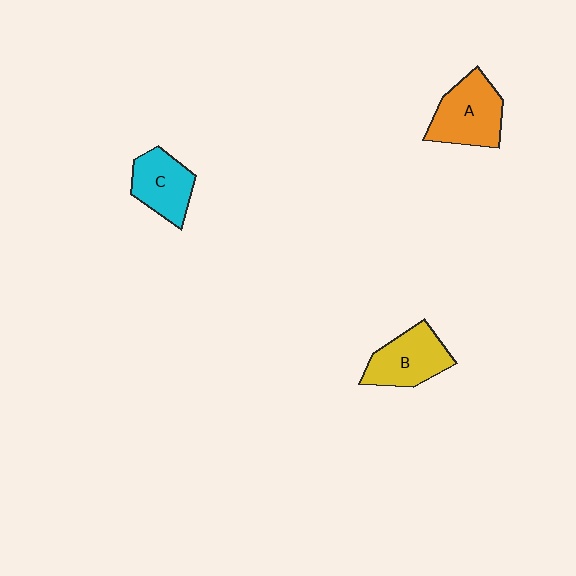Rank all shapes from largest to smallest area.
From largest to smallest: A (orange), B (yellow), C (cyan).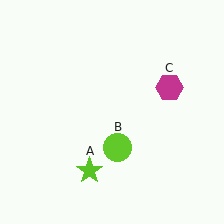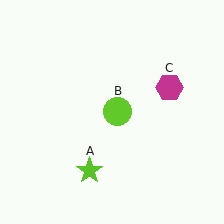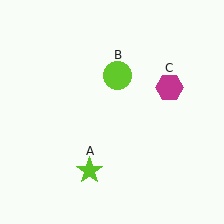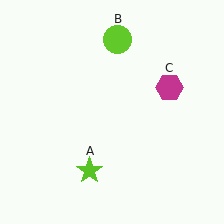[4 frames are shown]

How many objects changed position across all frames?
1 object changed position: lime circle (object B).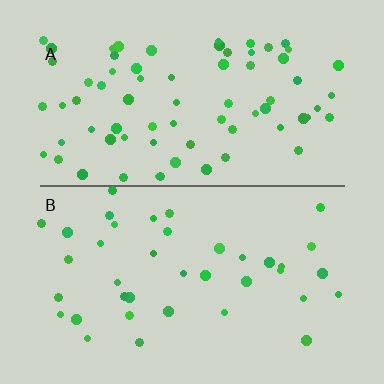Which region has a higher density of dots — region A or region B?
A (the top).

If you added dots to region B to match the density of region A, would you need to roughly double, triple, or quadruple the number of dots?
Approximately double.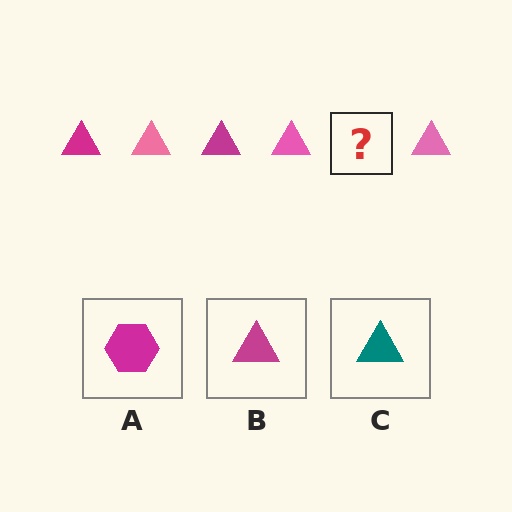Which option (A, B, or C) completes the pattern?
B.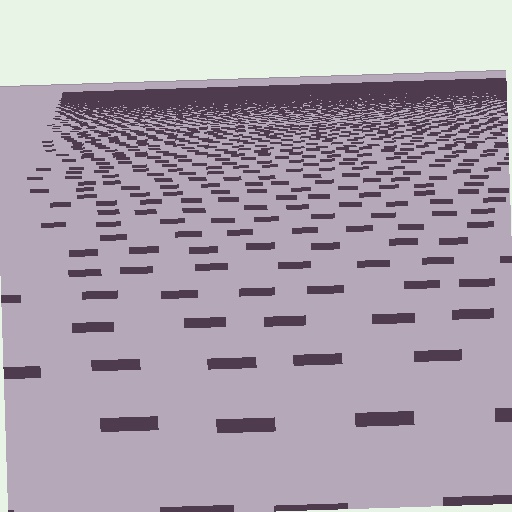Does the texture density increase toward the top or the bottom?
Density increases toward the top.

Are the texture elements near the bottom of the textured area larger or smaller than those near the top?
Larger. Near the bottom, elements are closer to the viewer and appear at a bigger on-screen size.